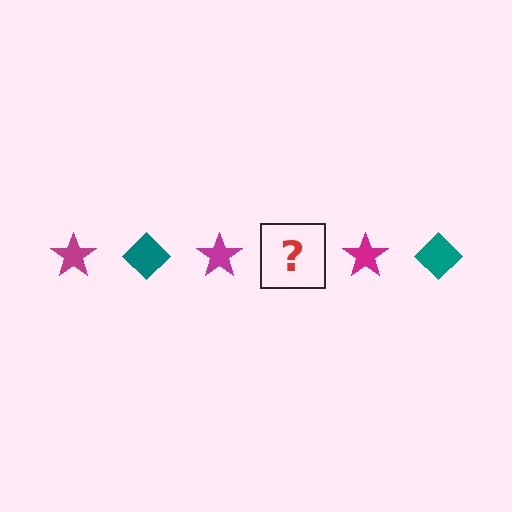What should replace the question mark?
The question mark should be replaced with a teal diamond.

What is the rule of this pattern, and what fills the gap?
The rule is that the pattern alternates between magenta star and teal diamond. The gap should be filled with a teal diamond.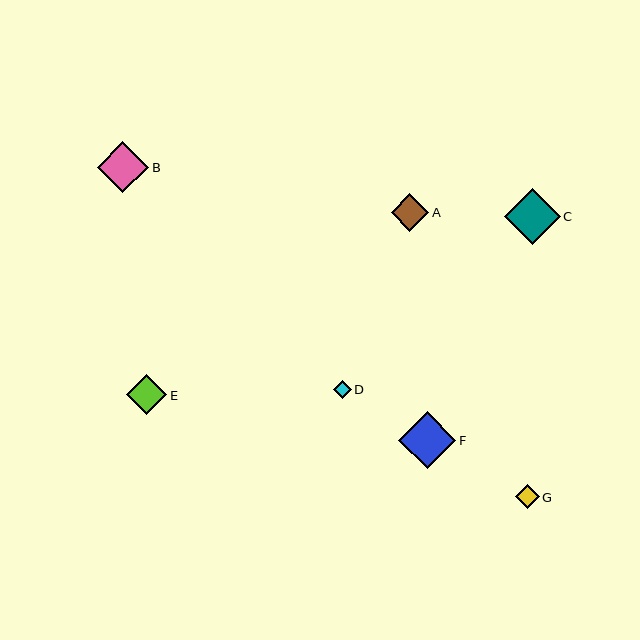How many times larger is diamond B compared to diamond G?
Diamond B is approximately 2.1 times the size of diamond G.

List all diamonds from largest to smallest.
From largest to smallest: F, C, B, E, A, G, D.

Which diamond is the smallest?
Diamond D is the smallest with a size of approximately 18 pixels.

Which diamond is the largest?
Diamond F is the largest with a size of approximately 57 pixels.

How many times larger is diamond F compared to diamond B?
Diamond F is approximately 1.1 times the size of diamond B.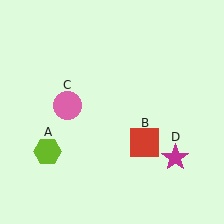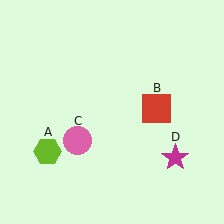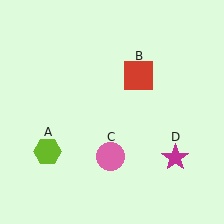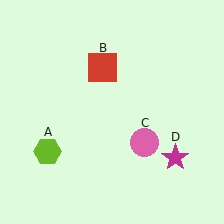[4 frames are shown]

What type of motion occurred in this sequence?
The red square (object B), pink circle (object C) rotated counterclockwise around the center of the scene.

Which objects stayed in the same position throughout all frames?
Lime hexagon (object A) and magenta star (object D) remained stationary.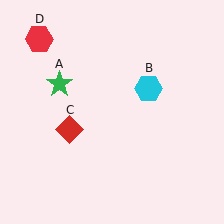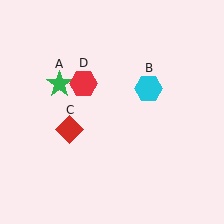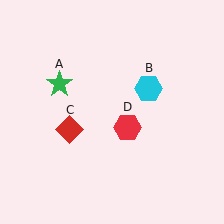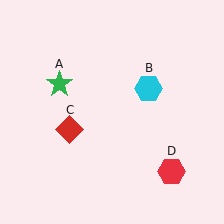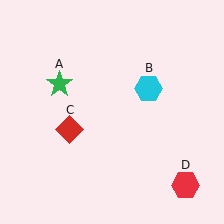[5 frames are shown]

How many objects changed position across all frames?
1 object changed position: red hexagon (object D).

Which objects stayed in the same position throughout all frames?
Green star (object A) and cyan hexagon (object B) and red diamond (object C) remained stationary.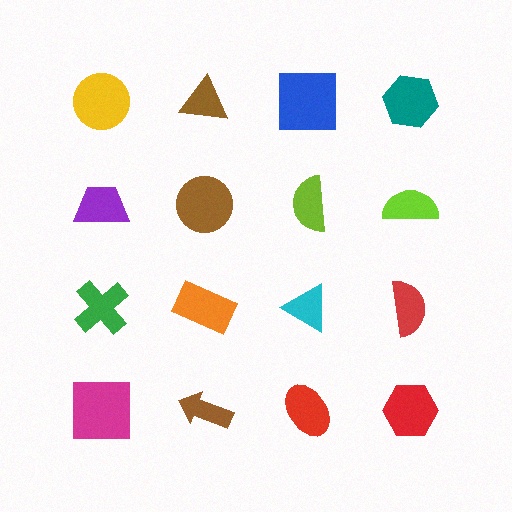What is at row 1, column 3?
A blue square.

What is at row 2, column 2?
A brown circle.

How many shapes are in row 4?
4 shapes.